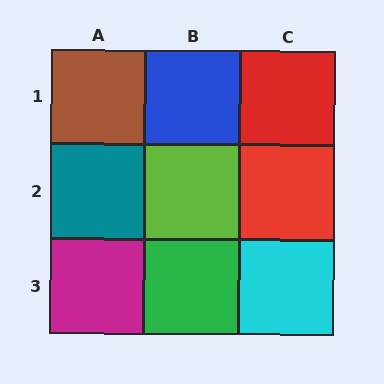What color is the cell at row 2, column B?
Lime.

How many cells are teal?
1 cell is teal.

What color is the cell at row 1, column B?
Blue.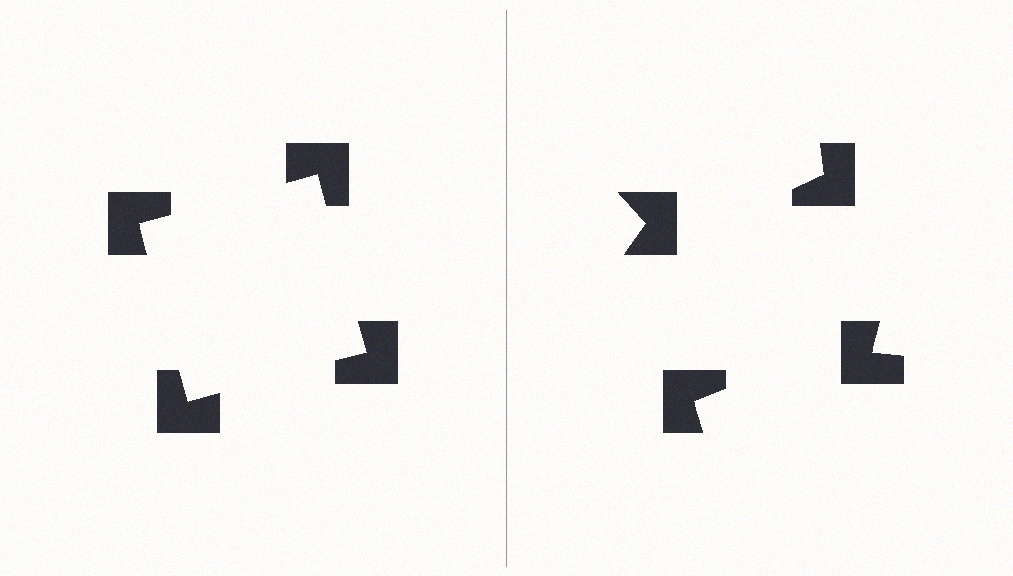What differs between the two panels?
The notched squares are positioned identically on both sides; only the wedge orientations differ. On the left they align to a square; on the right they are misaligned.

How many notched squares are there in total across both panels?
8 — 4 on each side.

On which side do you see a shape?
An illusory square appears on the left side. On the right side the wedge cuts are rotated, so no coherent shape forms.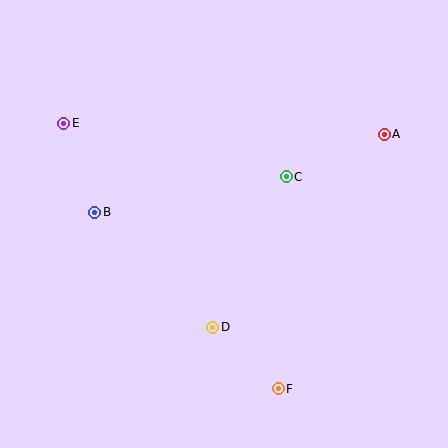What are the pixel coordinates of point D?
Point D is at (213, 327).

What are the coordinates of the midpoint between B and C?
The midpoint between B and C is at (191, 194).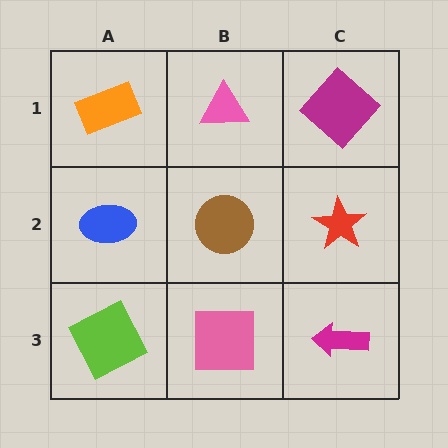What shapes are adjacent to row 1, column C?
A red star (row 2, column C), a pink triangle (row 1, column B).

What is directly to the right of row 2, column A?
A brown circle.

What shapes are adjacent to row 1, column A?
A blue ellipse (row 2, column A), a pink triangle (row 1, column B).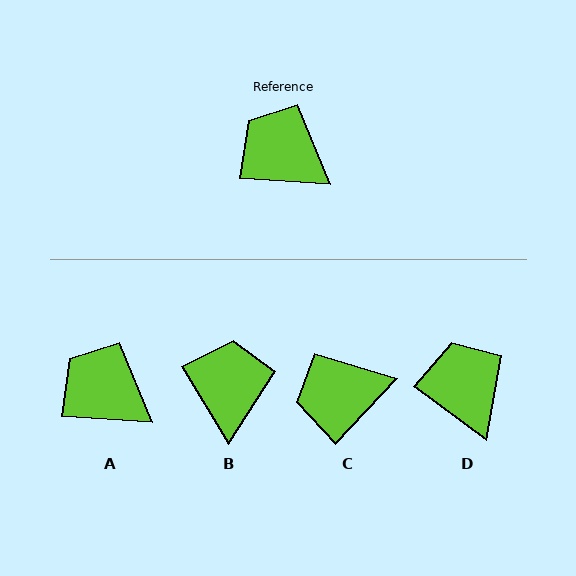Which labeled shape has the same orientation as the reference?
A.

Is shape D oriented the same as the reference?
No, it is off by about 32 degrees.